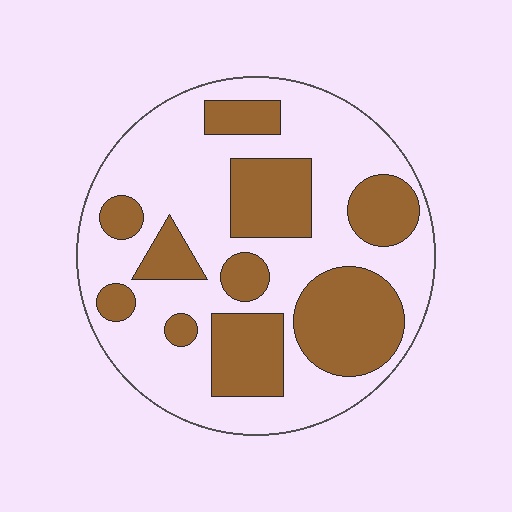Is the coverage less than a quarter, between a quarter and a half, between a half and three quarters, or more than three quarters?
Between a quarter and a half.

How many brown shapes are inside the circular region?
10.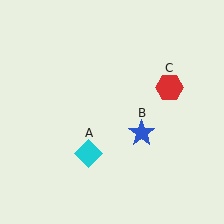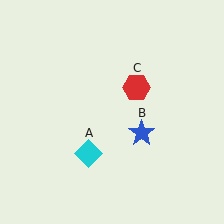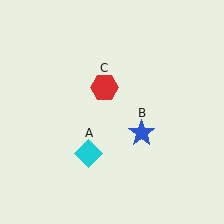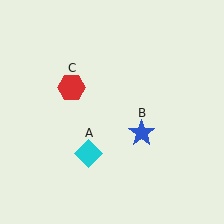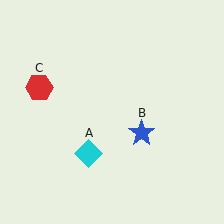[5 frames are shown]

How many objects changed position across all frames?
1 object changed position: red hexagon (object C).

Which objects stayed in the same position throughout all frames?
Cyan diamond (object A) and blue star (object B) remained stationary.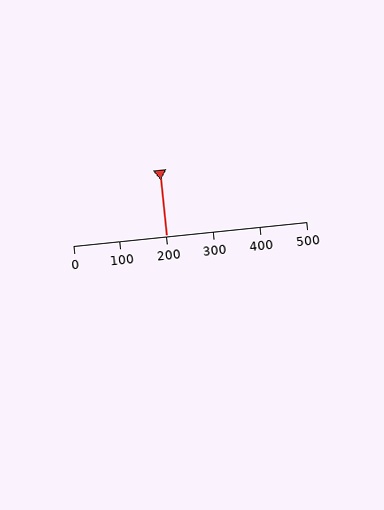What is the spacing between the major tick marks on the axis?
The major ticks are spaced 100 apart.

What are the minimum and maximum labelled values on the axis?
The axis runs from 0 to 500.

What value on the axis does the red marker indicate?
The marker indicates approximately 200.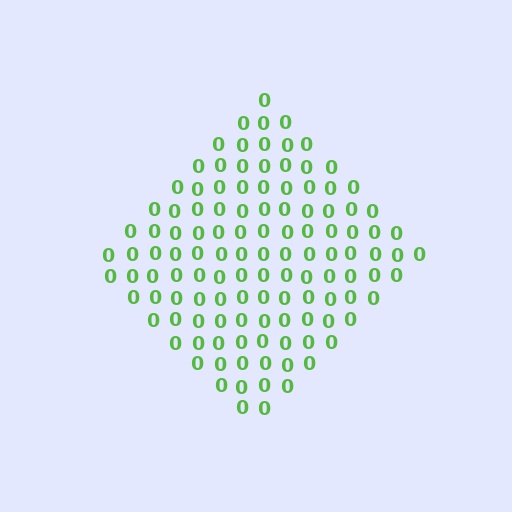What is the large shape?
The large shape is a diamond.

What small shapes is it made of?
It is made of small digit 0's.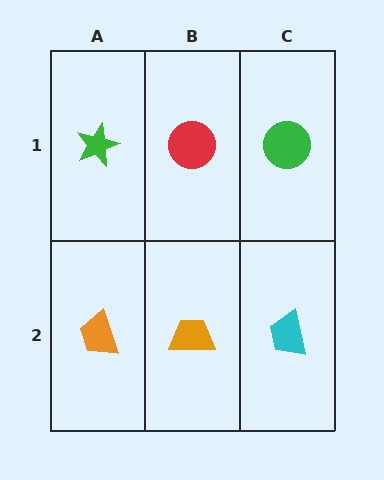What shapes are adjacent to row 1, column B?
An orange trapezoid (row 2, column B), a green star (row 1, column A), a green circle (row 1, column C).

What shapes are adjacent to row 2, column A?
A green star (row 1, column A), an orange trapezoid (row 2, column B).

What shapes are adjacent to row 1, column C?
A cyan trapezoid (row 2, column C), a red circle (row 1, column B).